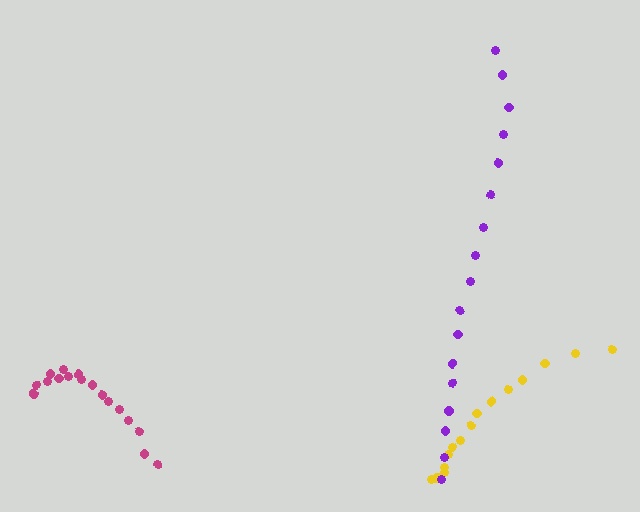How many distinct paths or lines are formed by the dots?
There are 3 distinct paths.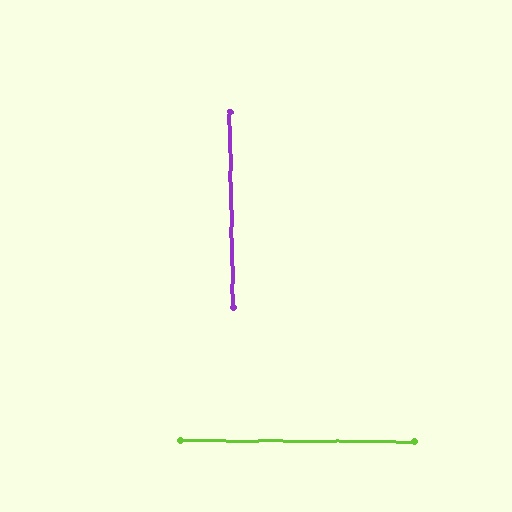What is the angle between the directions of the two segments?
Approximately 89 degrees.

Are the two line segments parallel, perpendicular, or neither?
Perpendicular — they meet at approximately 89°.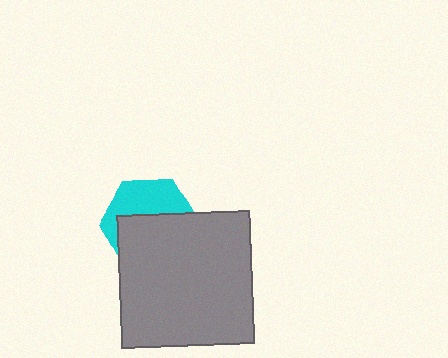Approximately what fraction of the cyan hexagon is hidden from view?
Roughly 57% of the cyan hexagon is hidden behind the gray square.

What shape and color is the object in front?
The object in front is a gray square.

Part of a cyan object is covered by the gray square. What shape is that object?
It is a hexagon.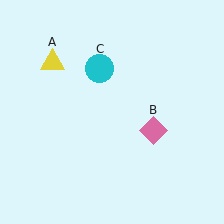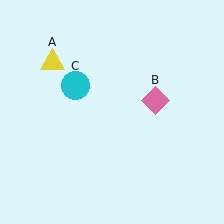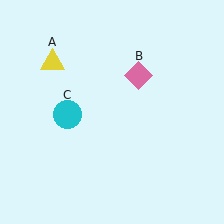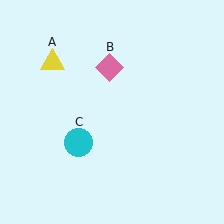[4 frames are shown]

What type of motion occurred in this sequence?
The pink diamond (object B), cyan circle (object C) rotated counterclockwise around the center of the scene.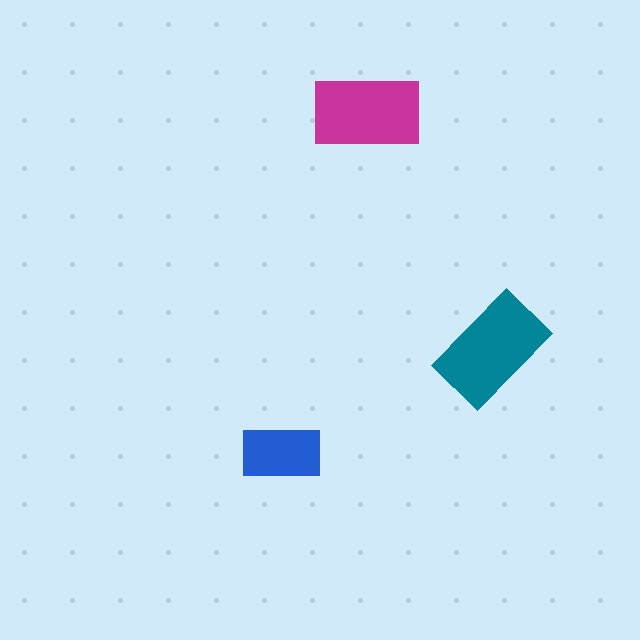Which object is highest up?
The magenta rectangle is topmost.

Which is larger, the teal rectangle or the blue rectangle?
The teal one.